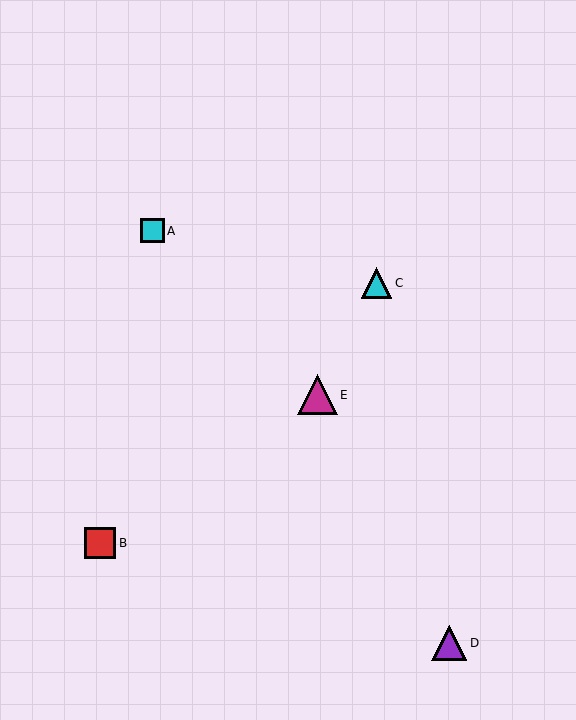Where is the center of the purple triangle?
The center of the purple triangle is at (449, 643).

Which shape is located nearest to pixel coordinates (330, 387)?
The magenta triangle (labeled E) at (317, 395) is nearest to that location.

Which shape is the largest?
The magenta triangle (labeled E) is the largest.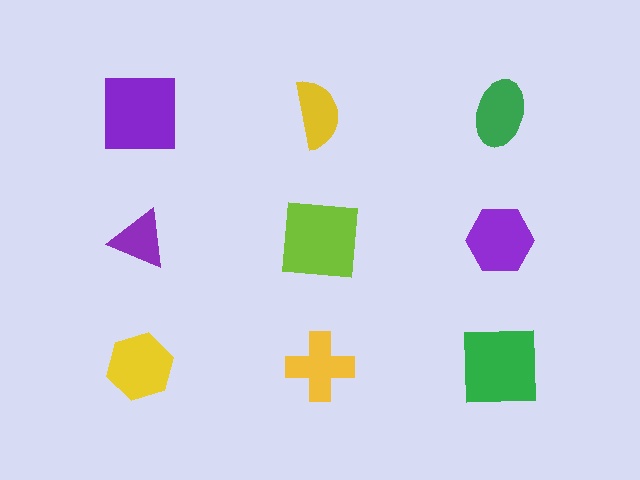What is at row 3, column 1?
A yellow hexagon.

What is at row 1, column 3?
A green ellipse.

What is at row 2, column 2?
A lime square.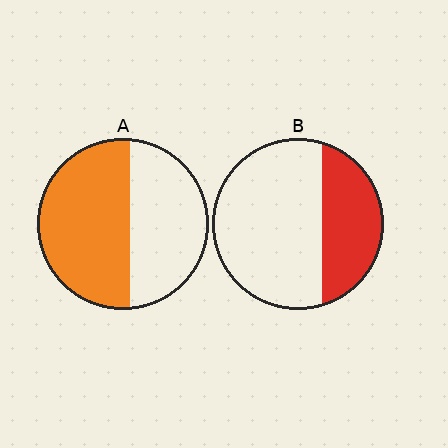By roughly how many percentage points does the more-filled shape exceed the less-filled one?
By roughly 25 percentage points (A over B).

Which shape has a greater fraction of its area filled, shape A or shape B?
Shape A.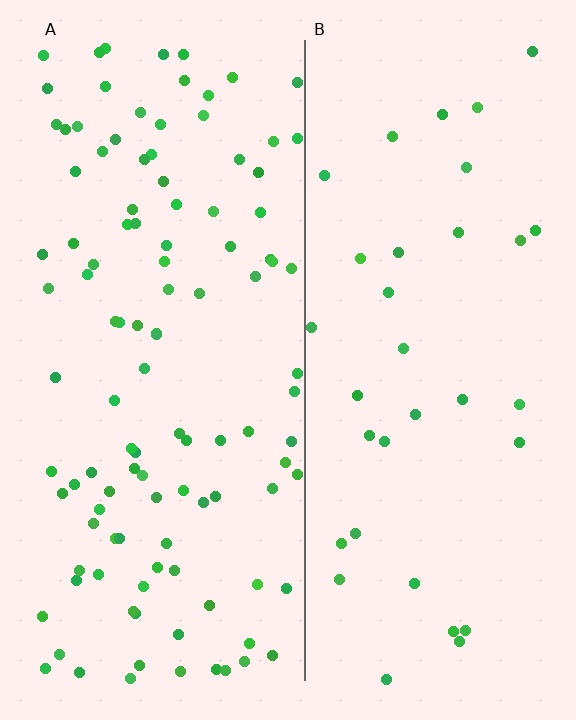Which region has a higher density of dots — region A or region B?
A (the left).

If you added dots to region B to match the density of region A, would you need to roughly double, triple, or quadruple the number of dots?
Approximately triple.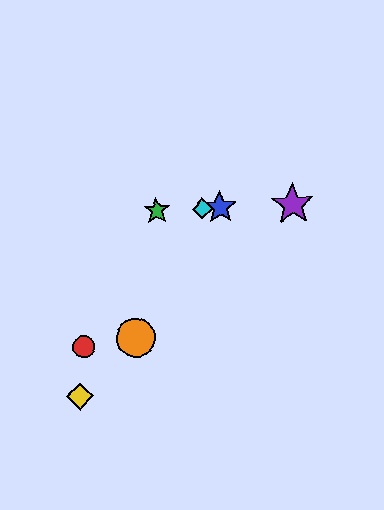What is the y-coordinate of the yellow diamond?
The yellow diamond is at y≈396.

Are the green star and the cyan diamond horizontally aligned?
Yes, both are at y≈211.